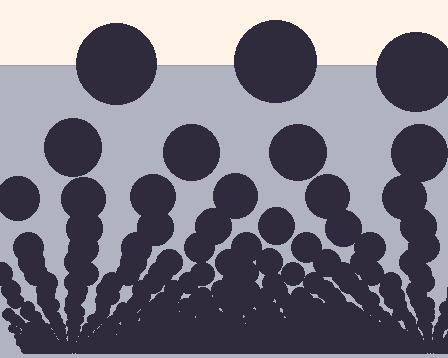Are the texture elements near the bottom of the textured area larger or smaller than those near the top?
Smaller. The gradient is inverted — elements near the bottom are smaller and denser.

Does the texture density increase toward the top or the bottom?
Density increases toward the bottom.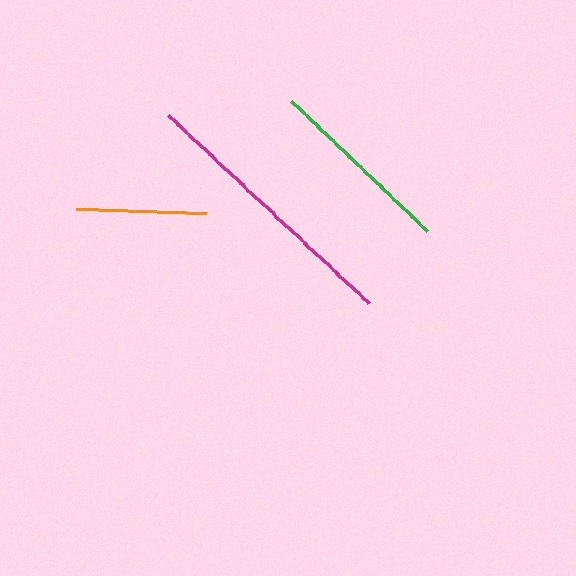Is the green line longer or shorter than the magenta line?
The magenta line is longer than the green line.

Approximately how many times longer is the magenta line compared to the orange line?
The magenta line is approximately 2.1 times the length of the orange line.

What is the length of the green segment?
The green segment is approximately 187 pixels long.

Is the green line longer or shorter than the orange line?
The green line is longer than the orange line.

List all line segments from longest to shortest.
From longest to shortest: magenta, green, orange.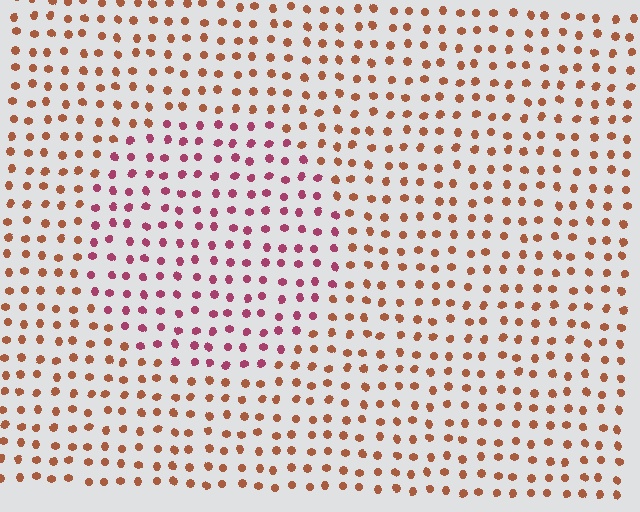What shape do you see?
I see a circle.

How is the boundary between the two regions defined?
The boundary is defined purely by a slight shift in hue (about 42 degrees). Spacing, size, and orientation are identical on both sides.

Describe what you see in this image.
The image is filled with small brown elements in a uniform arrangement. A circle-shaped region is visible where the elements are tinted to a slightly different hue, forming a subtle color boundary.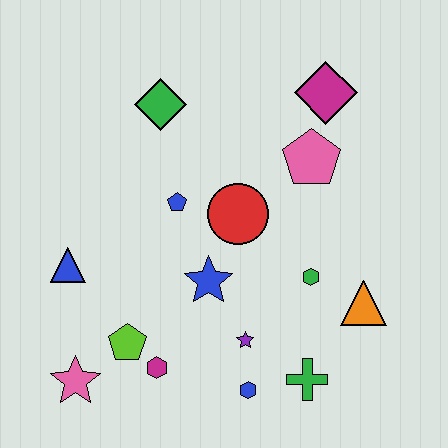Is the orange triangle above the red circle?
No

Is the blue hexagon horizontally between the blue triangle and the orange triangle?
Yes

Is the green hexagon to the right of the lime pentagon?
Yes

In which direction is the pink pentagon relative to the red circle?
The pink pentagon is to the right of the red circle.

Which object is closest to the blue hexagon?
The purple star is closest to the blue hexagon.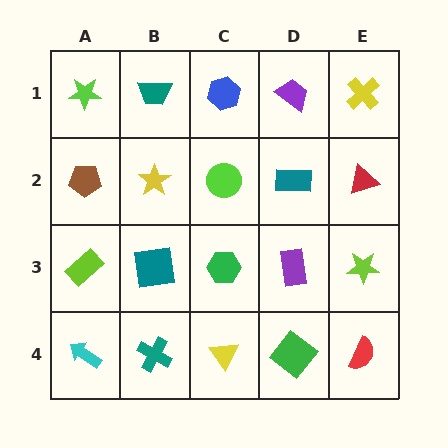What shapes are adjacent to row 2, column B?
A teal trapezoid (row 1, column B), a teal square (row 3, column B), a brown pentagon (row 2, column A), a lime circle (row 2, column C).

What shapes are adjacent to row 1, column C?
A lime circle (row 2, column C), a teal trapezoid (row 1, column B), a purple trapezoid (row 1, column D).